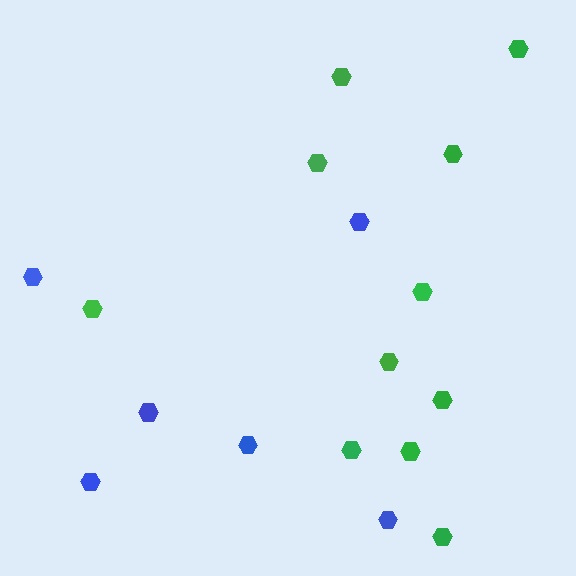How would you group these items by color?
There are 2 groups: one group of blue hexagons (6) and one group of green hexagons (11).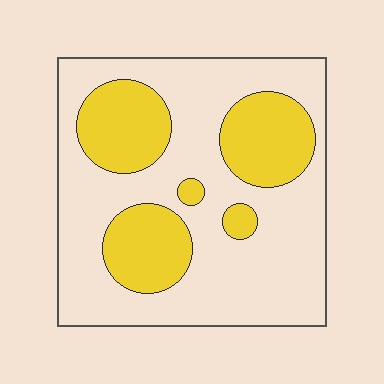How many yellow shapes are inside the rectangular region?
5.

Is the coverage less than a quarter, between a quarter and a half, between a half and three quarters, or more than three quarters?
Between a quarter and a half.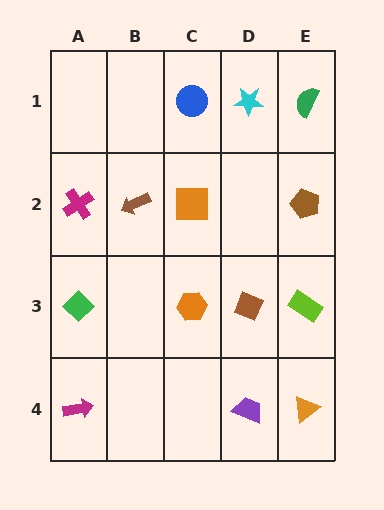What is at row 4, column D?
A purple trapezoid.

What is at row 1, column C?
A blue circle.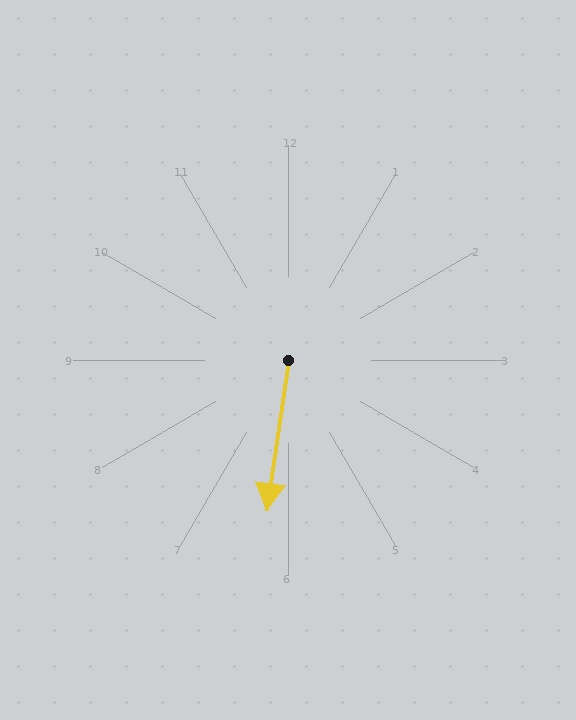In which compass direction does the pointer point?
South.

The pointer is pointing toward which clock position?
Roughly 6 o'clock.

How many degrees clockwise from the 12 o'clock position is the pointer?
Approximately 188 degrees.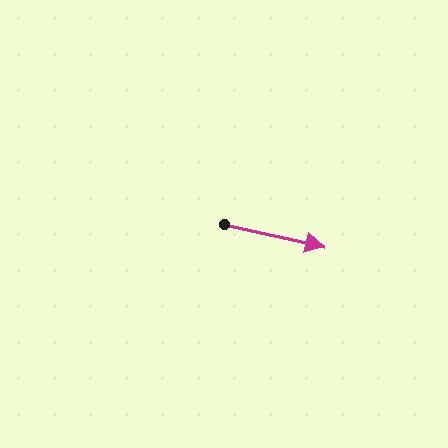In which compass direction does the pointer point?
East.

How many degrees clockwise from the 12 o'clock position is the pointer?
Approximately 103 degrees.